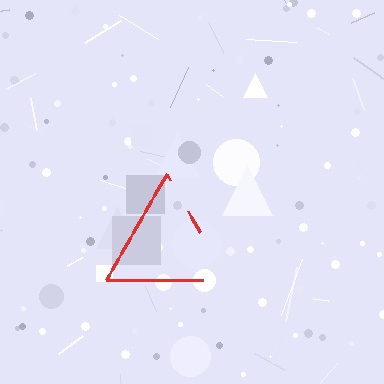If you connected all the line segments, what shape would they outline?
They would outline a triangle.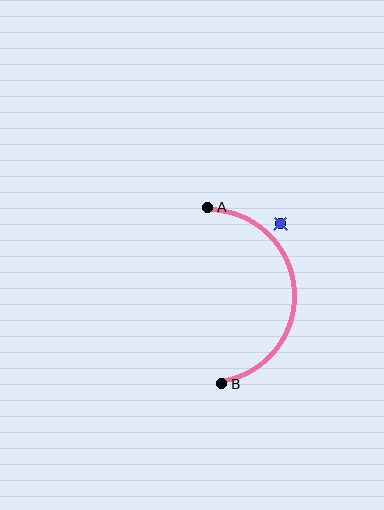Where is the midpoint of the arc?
The arc midpoint is the point on the curve farthest from the straight line joining A and B. It sits to the right of that line.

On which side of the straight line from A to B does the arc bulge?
The arc bulges to the right of the straight line connecting A and B.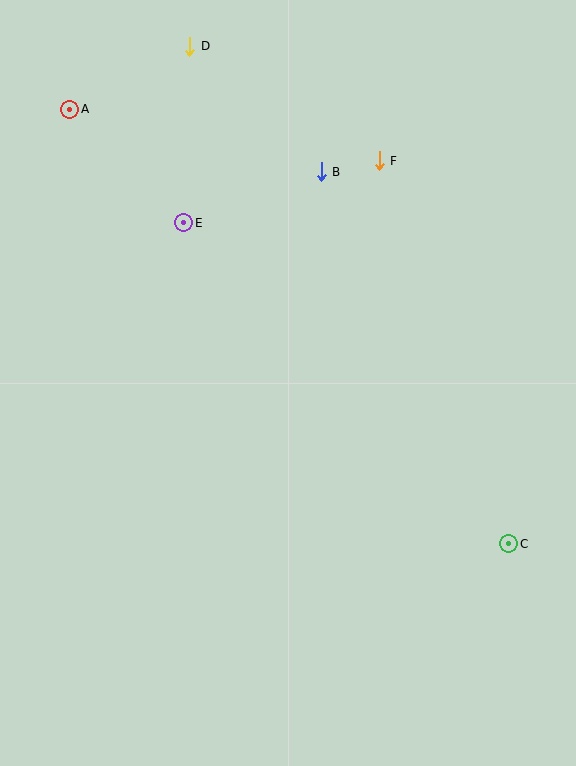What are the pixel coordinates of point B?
Point B is at (321, 172).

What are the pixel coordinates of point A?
Point A is at (70, 109).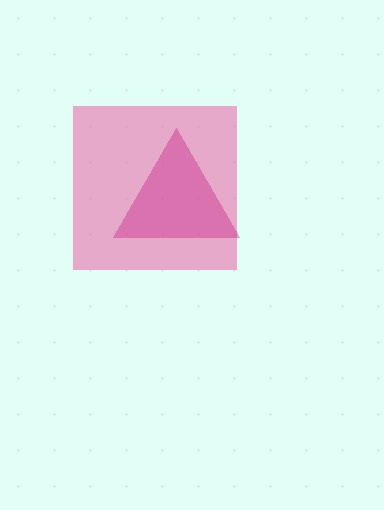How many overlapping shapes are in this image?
There are 2 overlapping shapes in the image.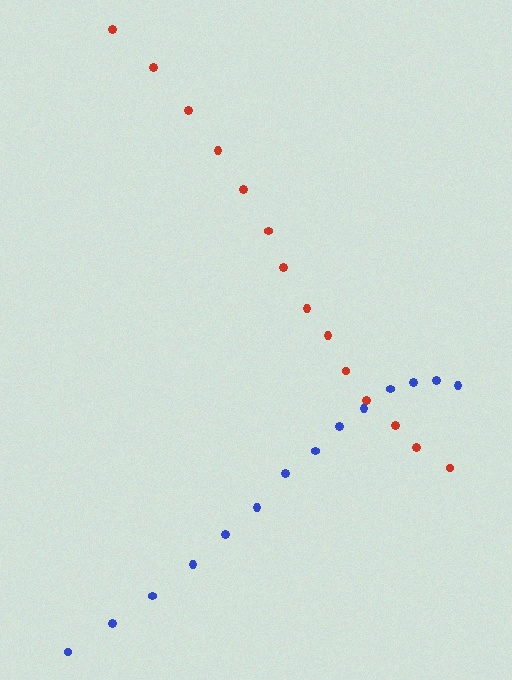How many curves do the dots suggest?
There are 2 distinct paths.